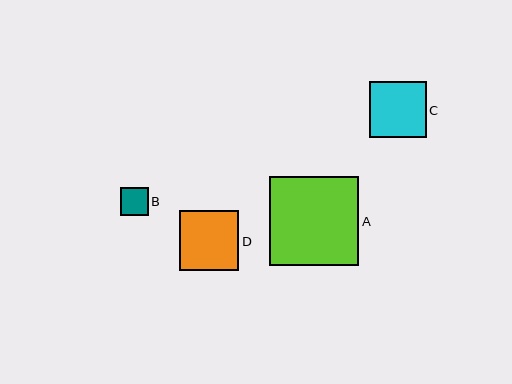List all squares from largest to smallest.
From largest to smallest: A, D, C, B.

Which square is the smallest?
Square B is the smallest with a size of approximately 27 pixels.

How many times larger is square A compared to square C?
Square A is approximately 1.6 times the size of square C.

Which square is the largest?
Square A is the largest with a size of approximately 89 pixels.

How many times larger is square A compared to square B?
Square A is approximately 3.3 times the size of square B.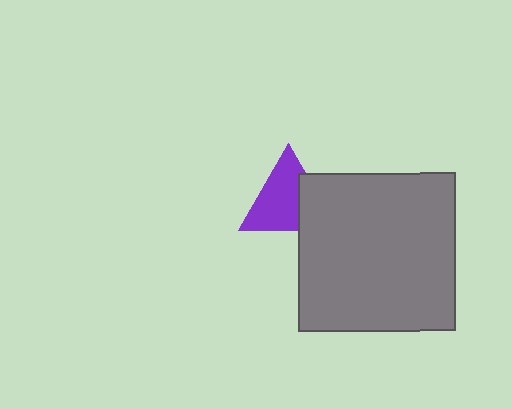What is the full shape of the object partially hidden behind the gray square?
The partially hidden object is a purple triangle.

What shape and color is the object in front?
The object in front is a gray square.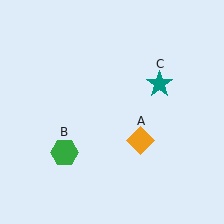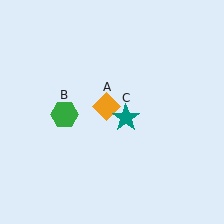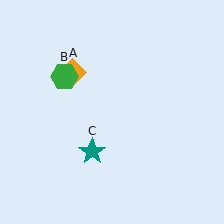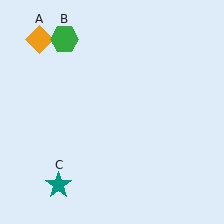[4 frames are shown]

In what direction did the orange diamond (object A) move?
The orange diamond (object A) moved up and to the left.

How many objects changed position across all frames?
3 objects changed position: orange diamond (object A), green hexagon (object B), teal star (object C).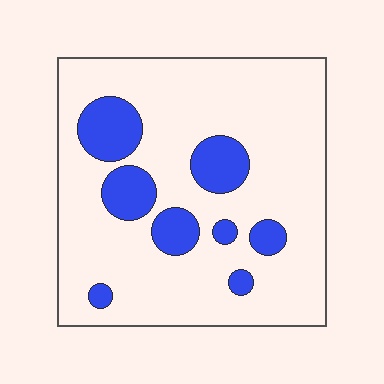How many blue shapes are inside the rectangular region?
8.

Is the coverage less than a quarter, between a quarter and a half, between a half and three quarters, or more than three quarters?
Less than a quarter.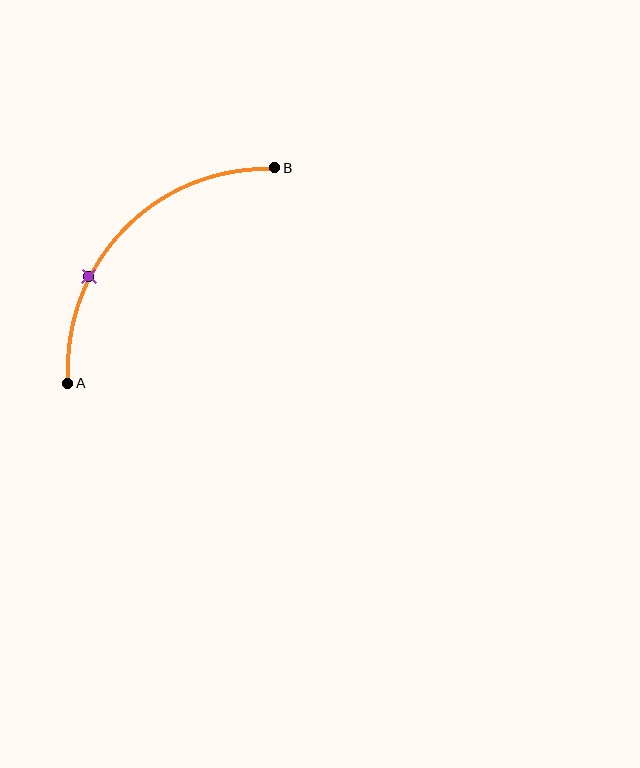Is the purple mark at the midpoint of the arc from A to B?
No. The purple mark lies on the arc but is closer to endpoint A. The arc midpoint would be at the point on the curve equidistant along the arc from both A and B.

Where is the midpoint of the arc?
The arc midpoint is the point on the curve farthest from the straight line joining A and B. It sits above and to the left of that line.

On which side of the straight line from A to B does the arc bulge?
The arc bulges above and to the left of the straight line connecting A and B.